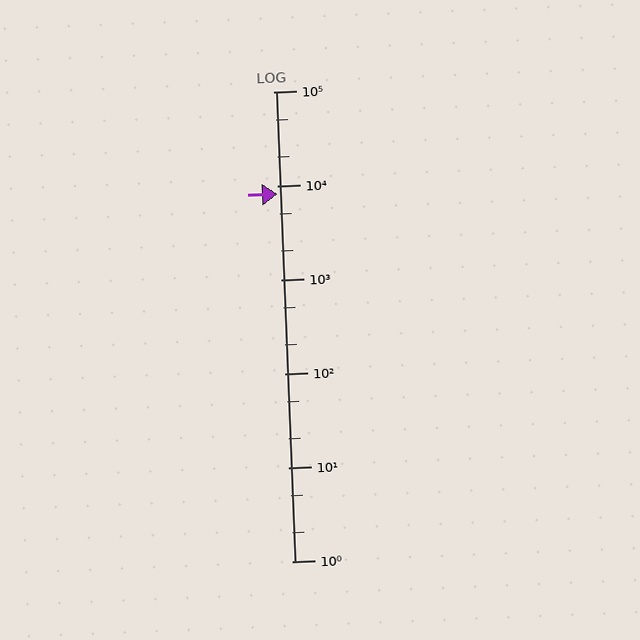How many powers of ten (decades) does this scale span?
The scale spans 5 decades, from 1 to 100000.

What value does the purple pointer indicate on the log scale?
The pointer indicates approximately 8200.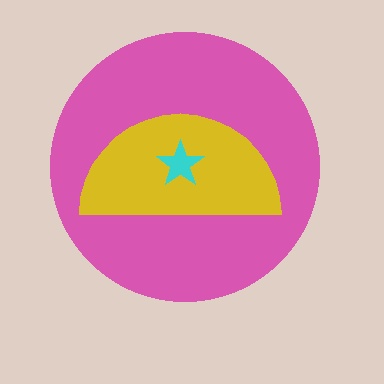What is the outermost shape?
The pink circle.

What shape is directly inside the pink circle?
The yellow semicircle.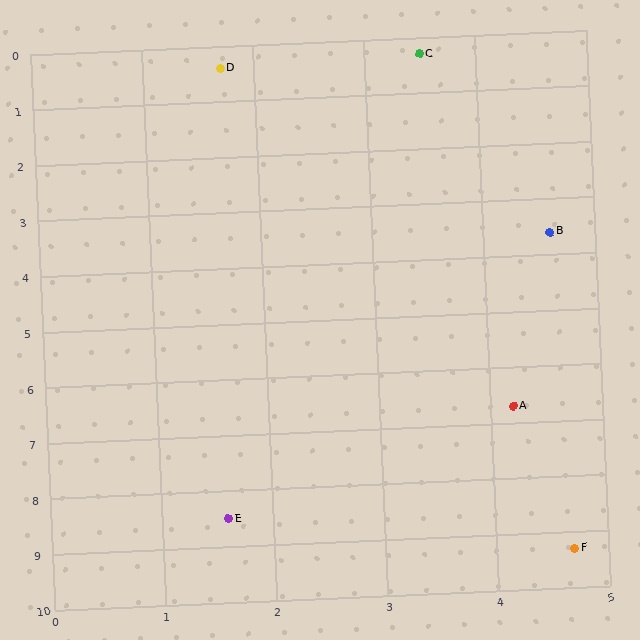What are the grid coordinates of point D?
Point D is at approximately (1.7, 0.4).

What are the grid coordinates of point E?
Point E is at approximately (1.6, 8.5).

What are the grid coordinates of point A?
Point A is at approximately (4.2, 6.7).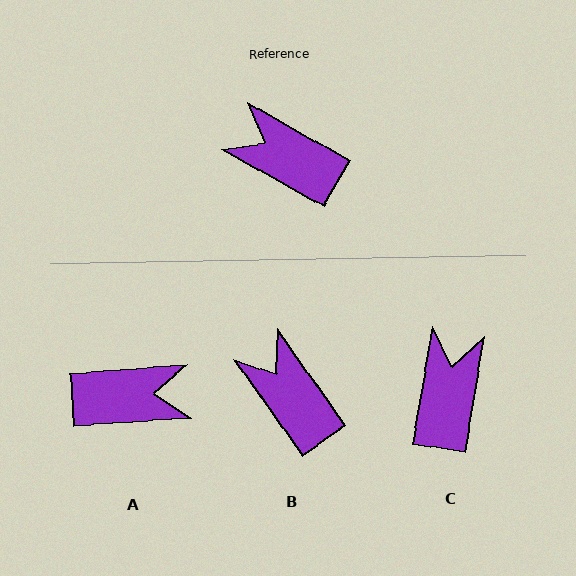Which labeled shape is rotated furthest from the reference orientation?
A, about 147 degrees away.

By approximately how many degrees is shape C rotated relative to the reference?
Approximately 70 degrees clockwise.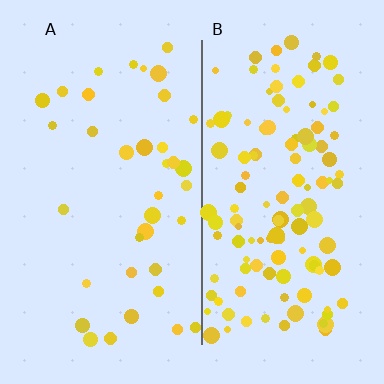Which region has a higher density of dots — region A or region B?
B (the right).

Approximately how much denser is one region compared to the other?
Approximately 3.2× — region B over region A.